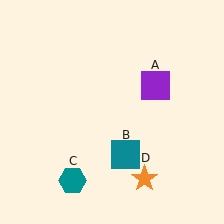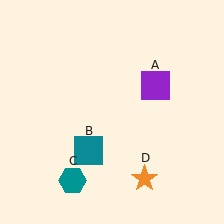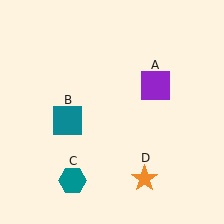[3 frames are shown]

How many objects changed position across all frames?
1 object changed position: teal square (object B).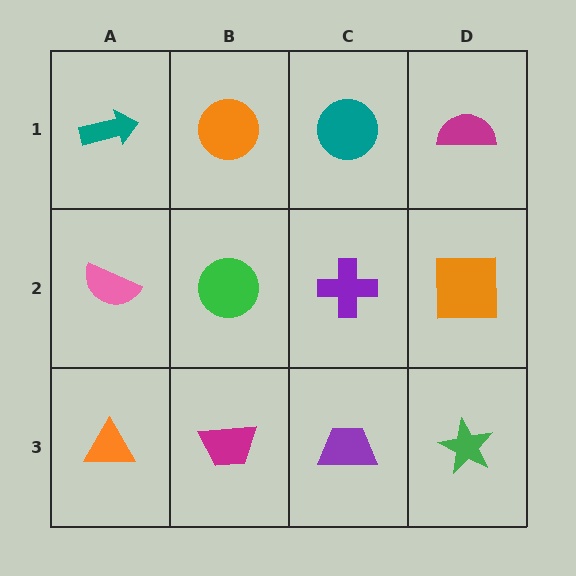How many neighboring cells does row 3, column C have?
3.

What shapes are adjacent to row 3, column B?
A green circle (row 2, column B), an orange triangle (row 3, column A), a purple trapezoid (row 3, column C).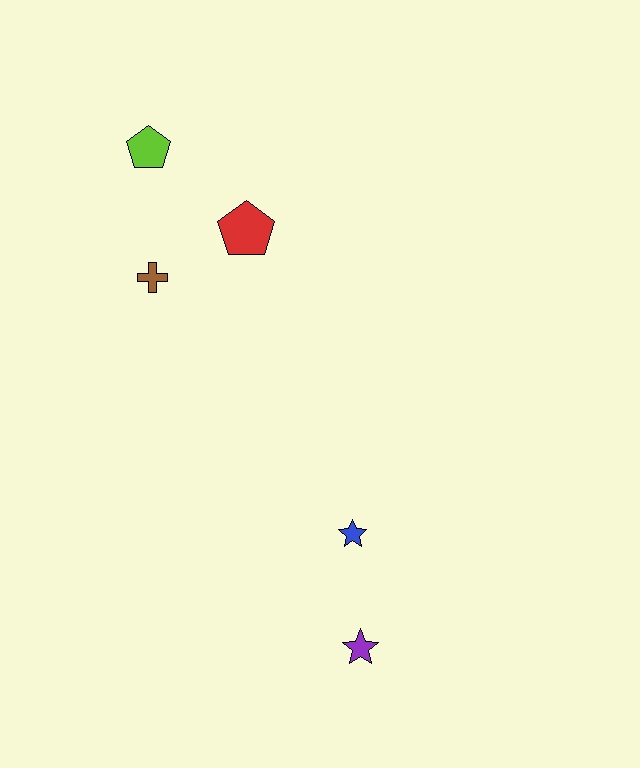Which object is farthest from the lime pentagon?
The purple star is farthest from the lime pentagon.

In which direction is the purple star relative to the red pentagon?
The purple star is below the red pentagon.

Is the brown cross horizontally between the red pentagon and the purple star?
No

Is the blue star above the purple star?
Yes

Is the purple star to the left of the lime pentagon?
No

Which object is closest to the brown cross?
The red pentagon is closest to the brown cross.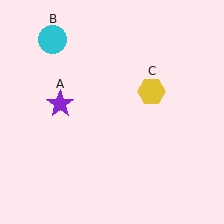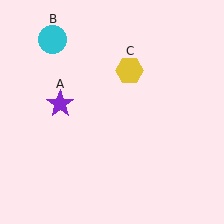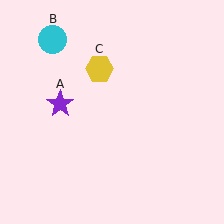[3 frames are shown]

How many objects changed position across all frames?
1 object changed position: yellow hexagon (object C).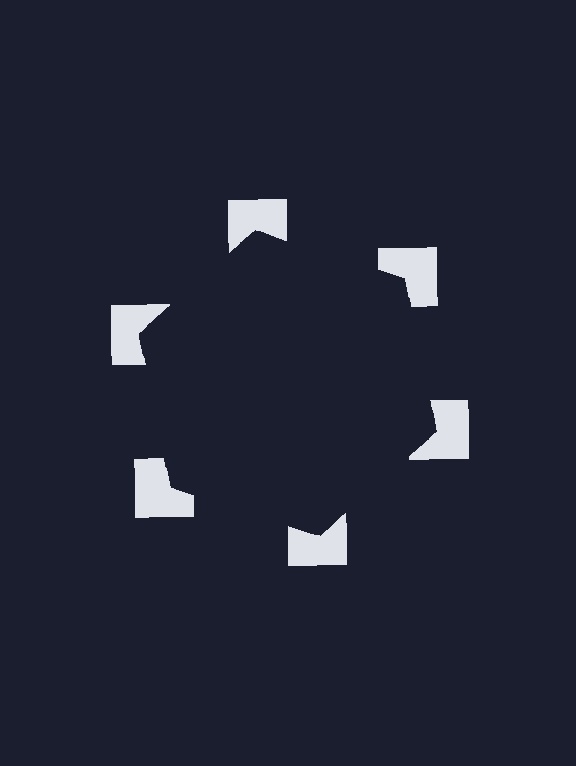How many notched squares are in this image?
There are 6 — one at each vertex of the illusory hexagon.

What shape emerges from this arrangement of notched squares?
An illusory hexagon — its edges are inferred from the aligned wedge cuts in the notched squares, not physically drawn.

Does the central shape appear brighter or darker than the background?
It typically appears slightly darker than the background, even though no actual brightness change is drawn.